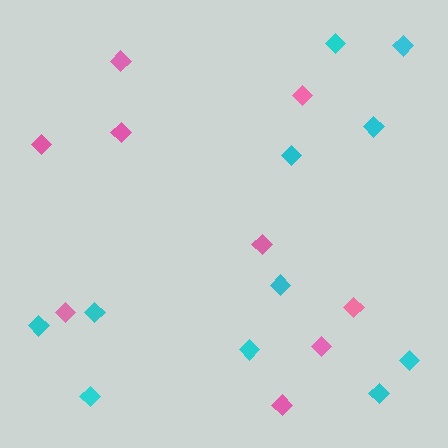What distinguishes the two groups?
There are 2 groups: one group of cyan diamonds (11) and one group of pink diamonds (9).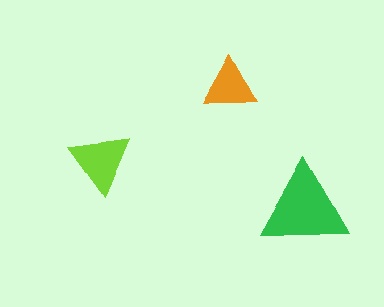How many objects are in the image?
There are 3 objects in the image.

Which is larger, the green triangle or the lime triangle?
The green one.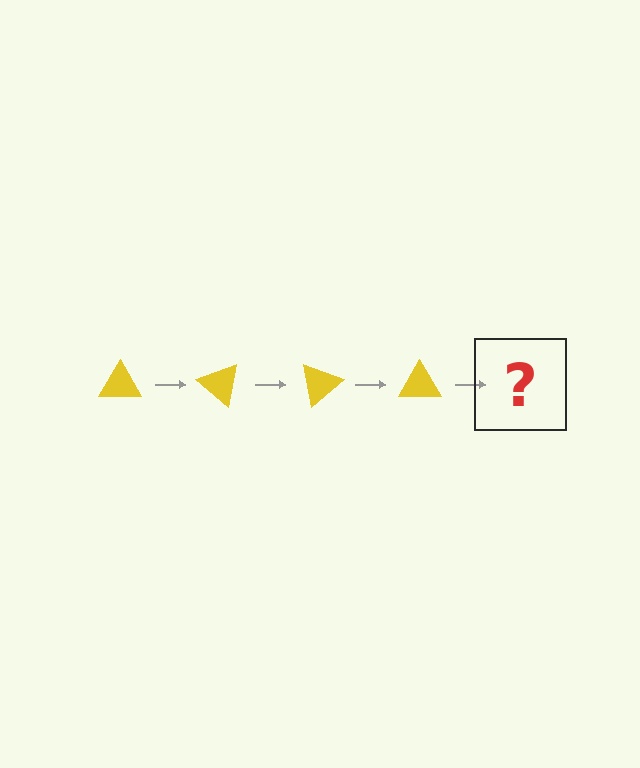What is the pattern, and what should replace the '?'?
The pattern is that the triangle rotates 40 degrees each step. The '?' should be a yellow triangle rotated 160 degrees.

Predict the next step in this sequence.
The next step is a yellow triangle rotated 160 degrees.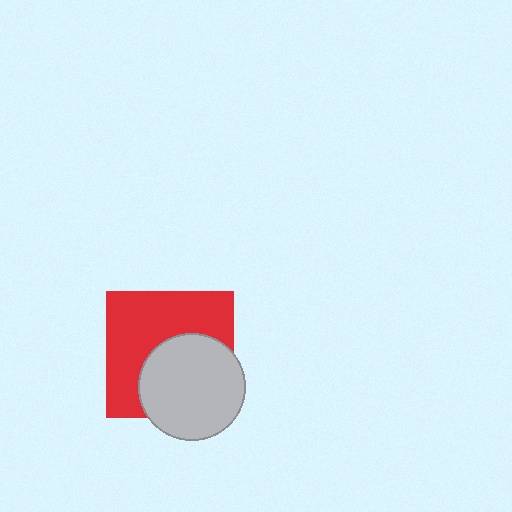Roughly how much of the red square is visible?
About half of it is visible (roughly 56%).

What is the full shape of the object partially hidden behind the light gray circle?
The partially hidden object is a red square.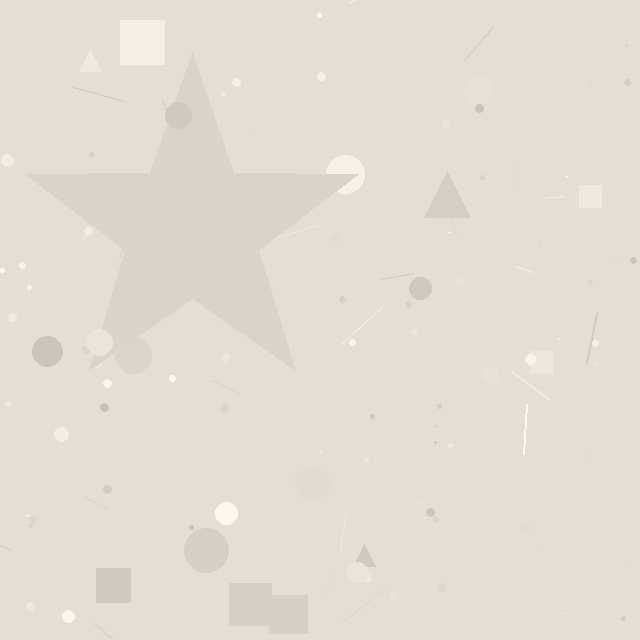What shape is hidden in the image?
A star is hidden in the image.